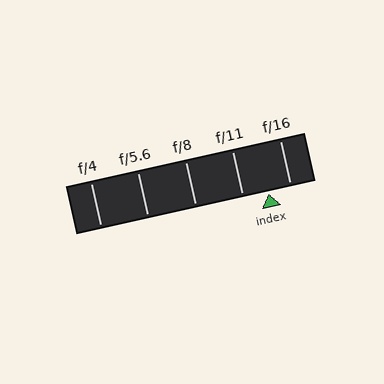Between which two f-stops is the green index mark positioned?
The index mark is between f/11 and f/16.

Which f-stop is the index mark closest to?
The index mark is closest to f/16.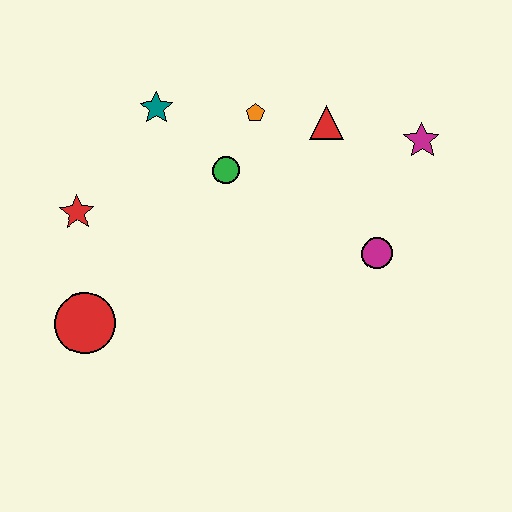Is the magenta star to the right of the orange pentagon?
Yes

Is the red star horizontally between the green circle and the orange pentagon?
No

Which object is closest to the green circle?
The orange pentagon is closest to the green circle.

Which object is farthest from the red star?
The magenta star is farthest from the red star.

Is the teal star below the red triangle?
No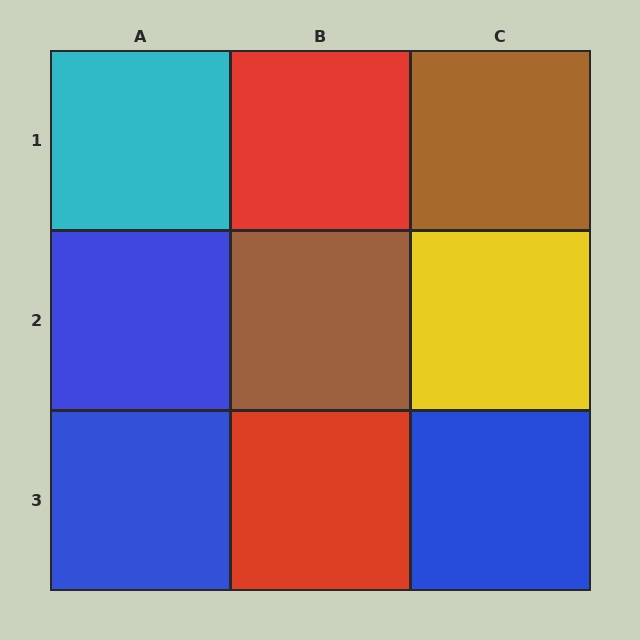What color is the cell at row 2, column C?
Yellow.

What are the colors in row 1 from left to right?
Cyan, red, brown.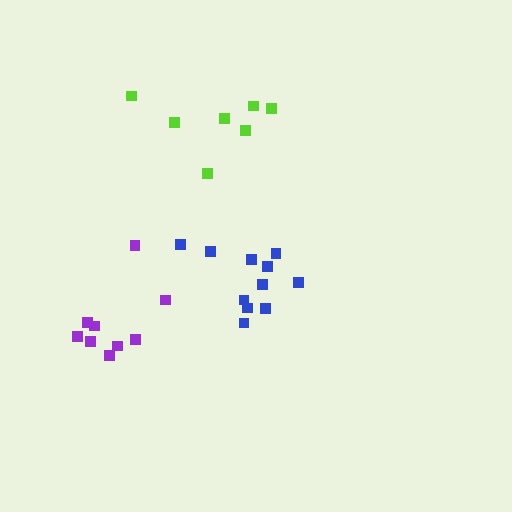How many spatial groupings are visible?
There are 3 spatial groupings.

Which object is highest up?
The lime cluster is topmost.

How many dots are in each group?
Group 1: 11 dots, Group 2: 9 dots, Group 3: 7 dots (27 total).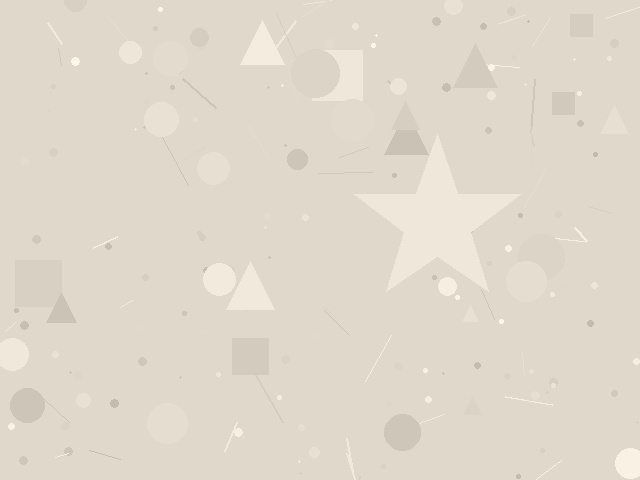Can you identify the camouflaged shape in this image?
The camouflaged shape is a star.